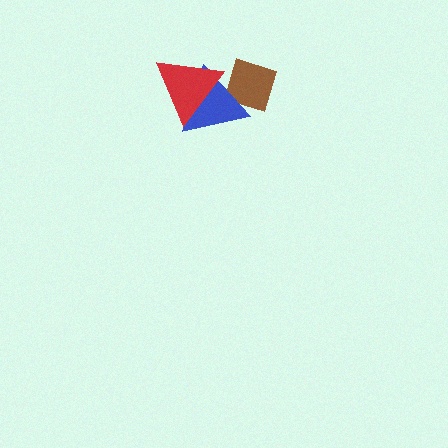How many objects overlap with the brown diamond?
1 object overlaps with the brown diamond.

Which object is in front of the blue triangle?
The red triangle is in front of the blue triangle.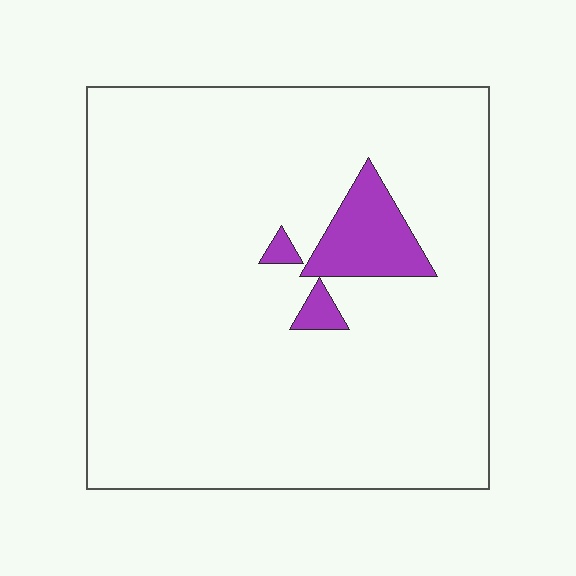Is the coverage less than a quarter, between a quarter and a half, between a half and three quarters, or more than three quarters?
Less than a quarter.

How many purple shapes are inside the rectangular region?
3.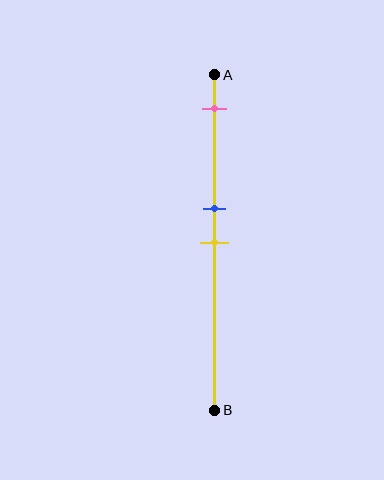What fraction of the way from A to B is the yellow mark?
The yellow mark is approximately 50% (0.5) of the way from A to B.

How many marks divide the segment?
There are 3 marks dividing the segment.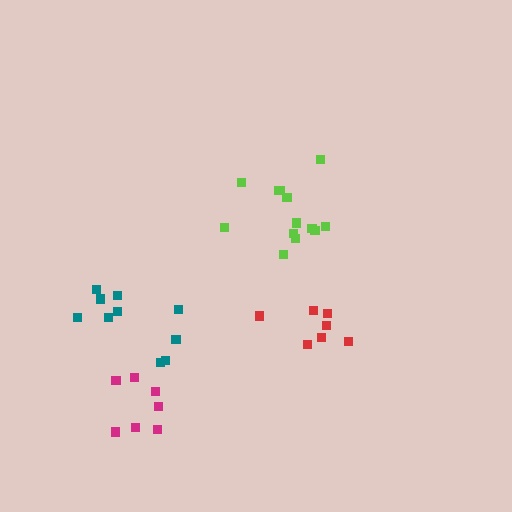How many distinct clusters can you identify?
There are 4 distinct clusters.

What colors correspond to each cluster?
The clusters are colored: magenta, red, lime, teal.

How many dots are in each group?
Group 1: 7 dots, Group 2: 7 dots, Group 3: 13 dots, Group 4: 10 dots (37 total).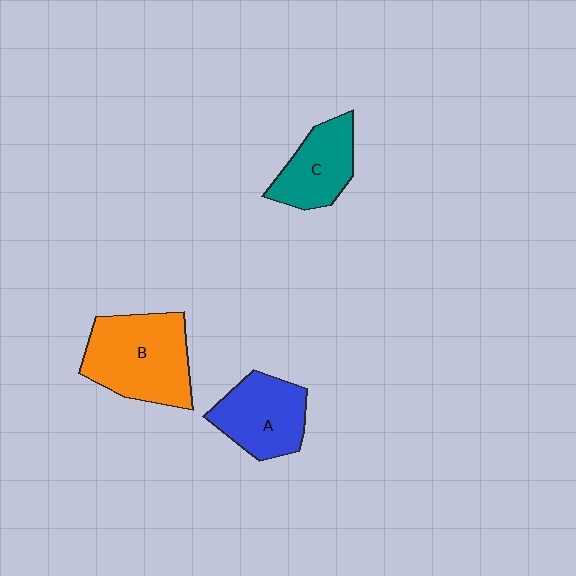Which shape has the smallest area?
Shape C (teal).